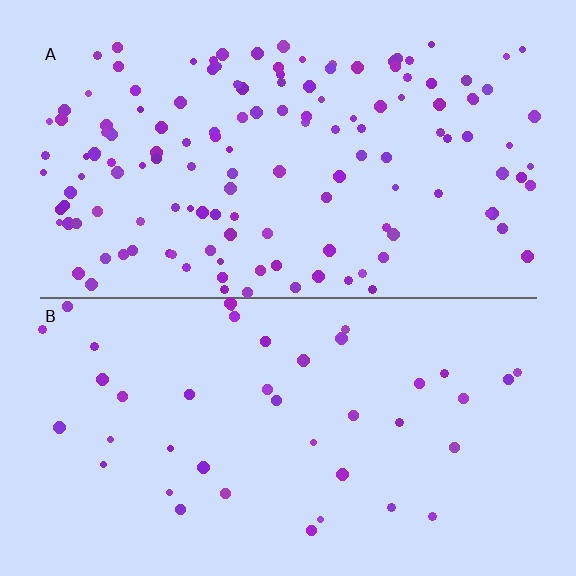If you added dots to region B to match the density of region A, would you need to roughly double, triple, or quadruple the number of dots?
Approximately triple.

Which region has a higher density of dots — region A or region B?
A (the top).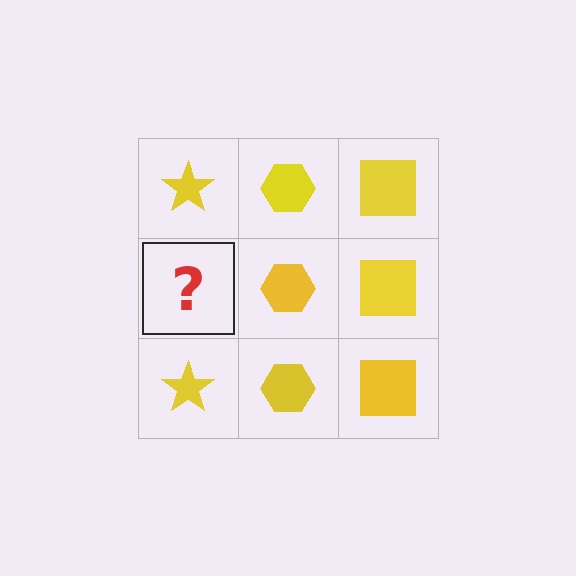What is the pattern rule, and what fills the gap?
The rule is that each column has a consistent shape. The gap should be filled with a yellow star.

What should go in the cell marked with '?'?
The missing cell should contain a yellow star.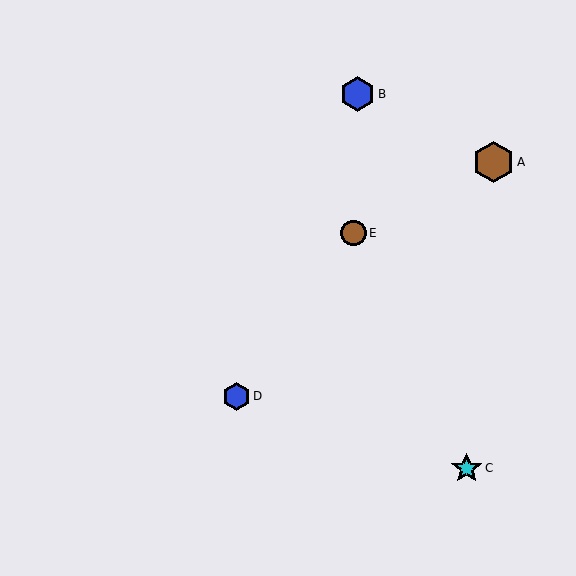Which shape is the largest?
The brown hexagon (labeled A) is the largest.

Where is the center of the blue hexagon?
The center of the blue hexagon is at (236, 396).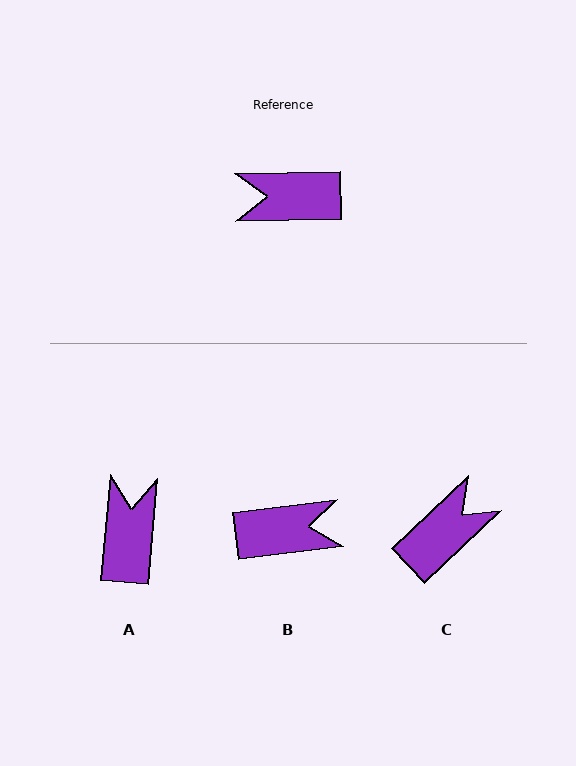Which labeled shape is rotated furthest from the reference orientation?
B, about 174 degrees away.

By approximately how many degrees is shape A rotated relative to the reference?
Approximately 96 degrees clockwise.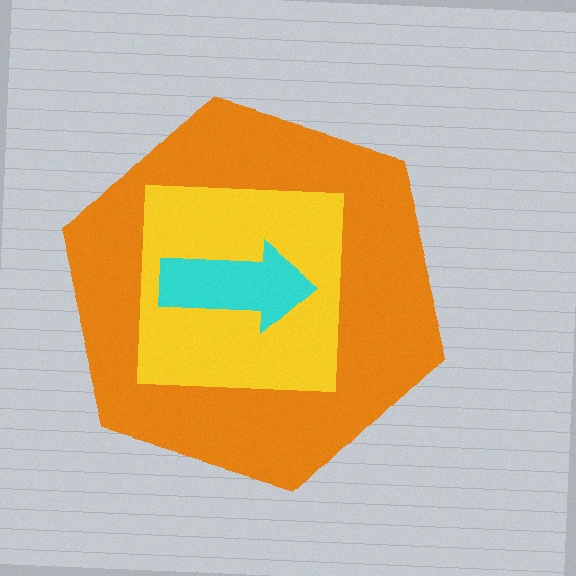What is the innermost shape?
The cyan arrow.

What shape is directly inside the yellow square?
The cyan arrow.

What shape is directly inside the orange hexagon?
The yellow square.